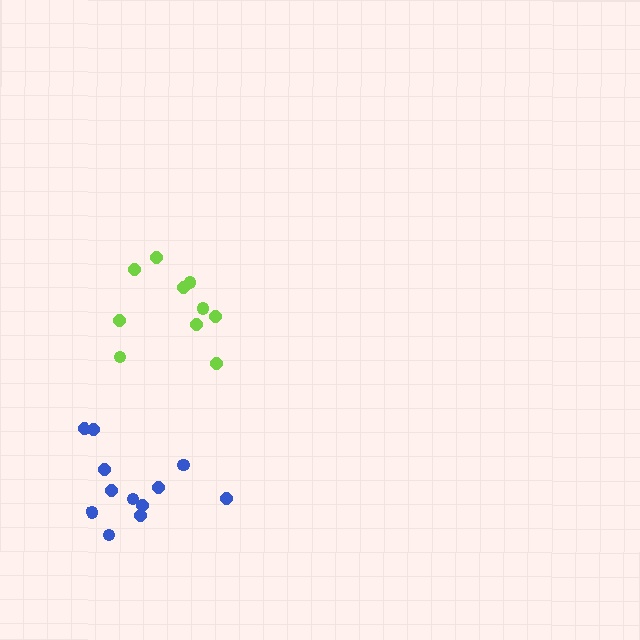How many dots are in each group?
Group 1: 10 dots, Group 2: 12 dots (22 total).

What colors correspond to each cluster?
The clusters are colored: lime, blue.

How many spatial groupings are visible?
There are 2 spatial groupings.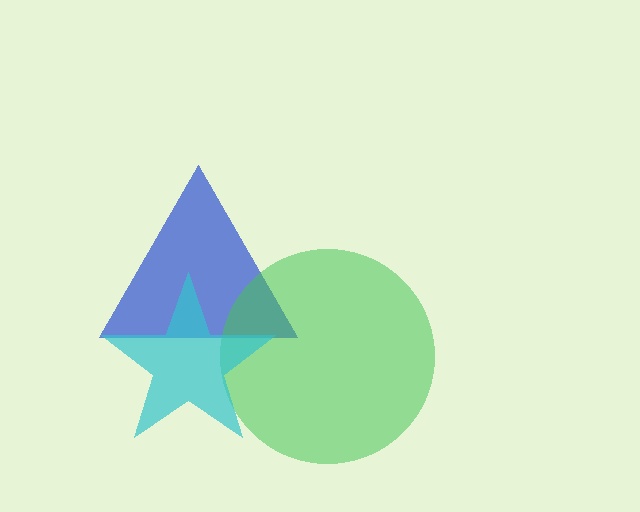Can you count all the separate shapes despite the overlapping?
Yes, there are 3 separate shapes.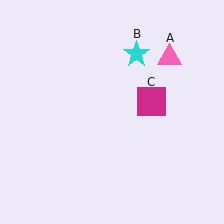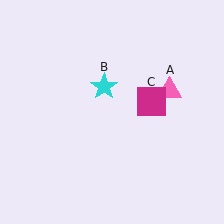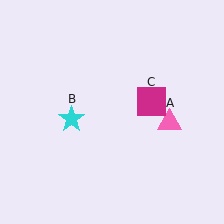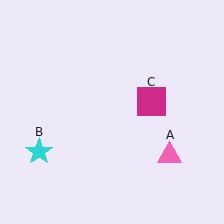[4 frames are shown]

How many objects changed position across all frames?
2 objects changed position: pink triangle (object A), cyan star (object B).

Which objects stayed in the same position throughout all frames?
Magenta square (object C) remained stationary.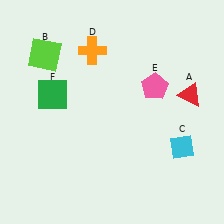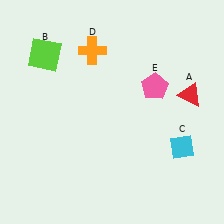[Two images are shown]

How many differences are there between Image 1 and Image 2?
There is 1 difference between the two images.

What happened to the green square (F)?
The green square (F) was removed in Image 2. It was in the top-left area of Image 1.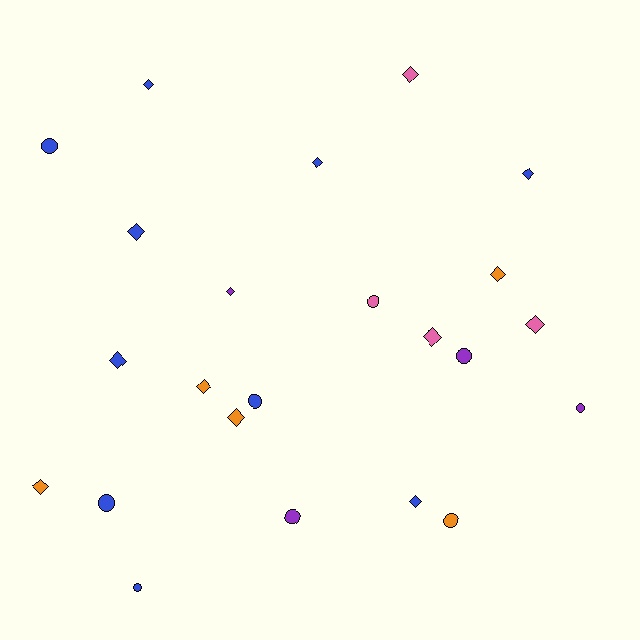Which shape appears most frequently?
Diamond, with 14 objects.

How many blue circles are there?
There are 4 blue circles.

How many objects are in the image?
There are 23 objects.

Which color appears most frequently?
Blue, with 10 objects.